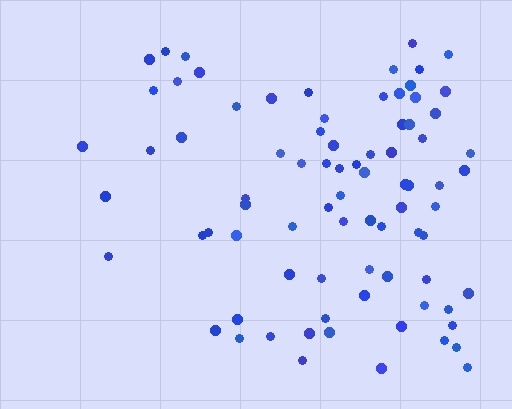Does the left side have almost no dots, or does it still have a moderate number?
Still a moderate number, just noticeably fewer than the right.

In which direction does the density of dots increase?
From left to right, with the right side densest.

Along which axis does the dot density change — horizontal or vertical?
Horizontal.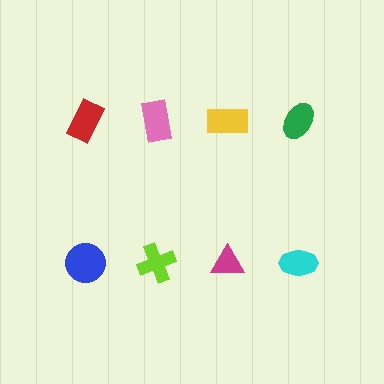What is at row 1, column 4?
A green ellipse.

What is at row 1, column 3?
A yellow rectangle.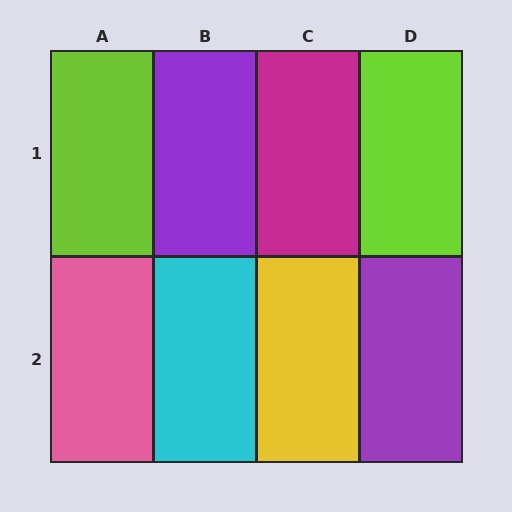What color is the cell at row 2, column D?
Purple.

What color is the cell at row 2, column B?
Cyan.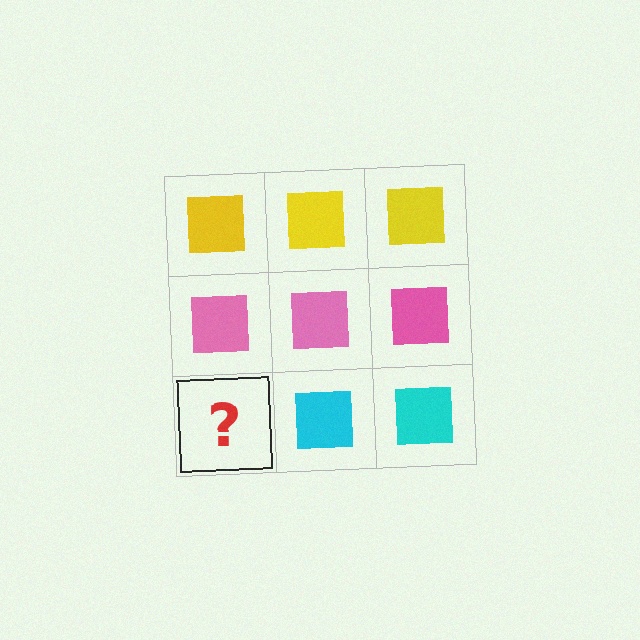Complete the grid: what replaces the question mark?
The question mark should be replaced with a cyan square.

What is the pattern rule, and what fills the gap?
The rule is that each row has a consistent color. The gap should be filled with a cyan square.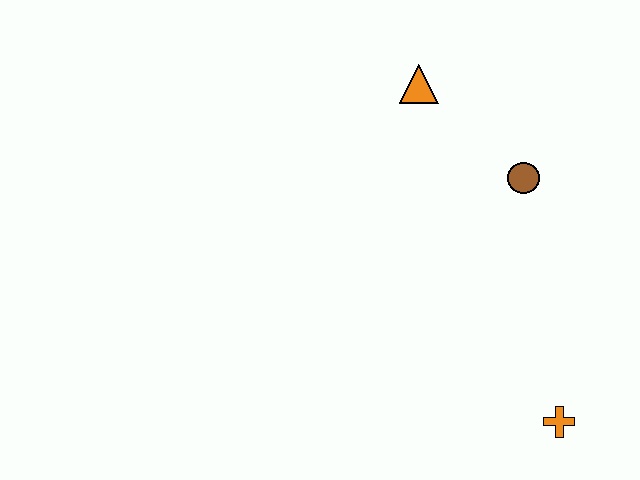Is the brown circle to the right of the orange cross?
No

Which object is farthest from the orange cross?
The orange triangle is farthest from the orange cross.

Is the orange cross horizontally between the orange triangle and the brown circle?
No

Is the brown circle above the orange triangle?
No